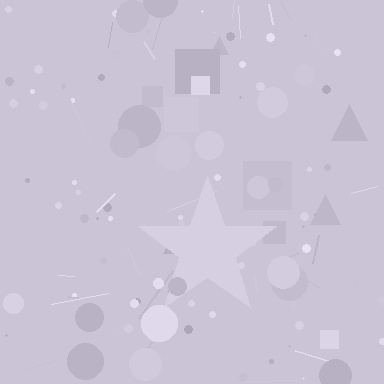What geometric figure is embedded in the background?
A star is embedded in the background.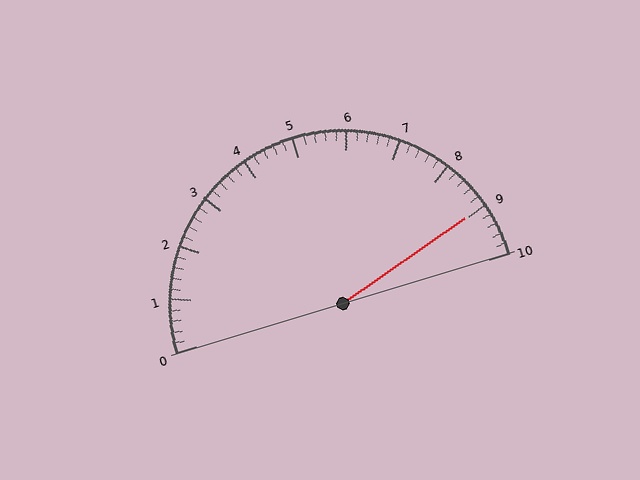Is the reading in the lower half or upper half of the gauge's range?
The reading is in the upper half of the range (0 to 10).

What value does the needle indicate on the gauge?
The needle indicates approximately 9.0.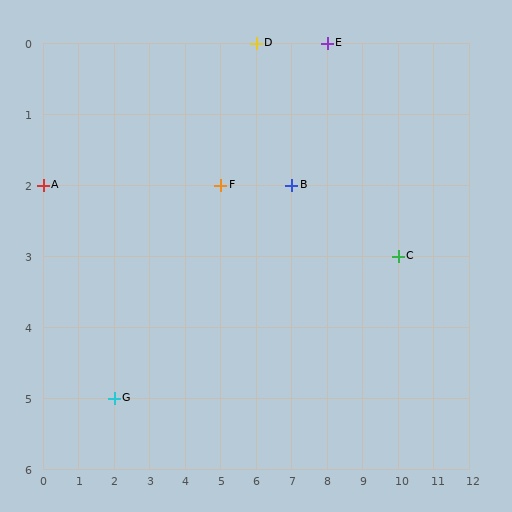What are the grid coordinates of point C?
Point C is at grid coordinates (10, 3).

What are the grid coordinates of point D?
Point D is at grid coordinates (6, 0).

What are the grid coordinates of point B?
Point B is at grid coordinates (7, 2).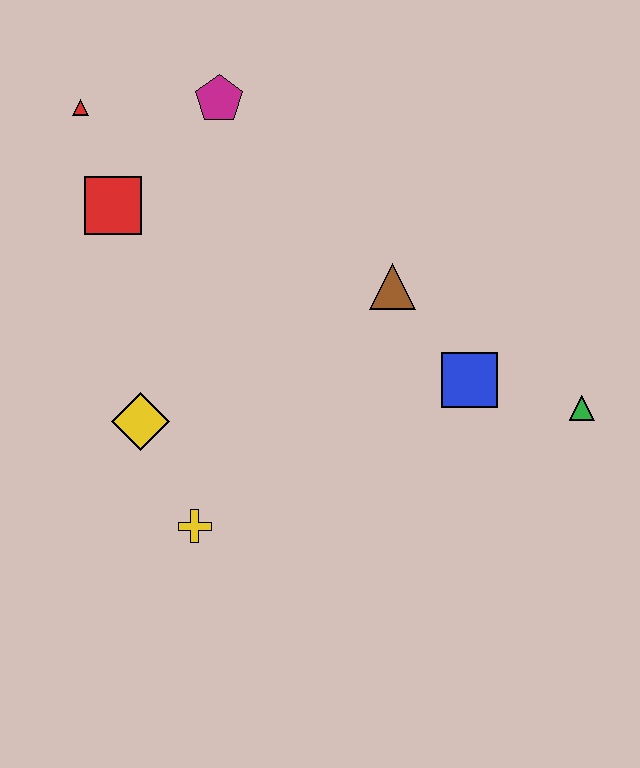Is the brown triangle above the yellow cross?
Yes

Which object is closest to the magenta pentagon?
The red triangle is closest to the magenta pentagon.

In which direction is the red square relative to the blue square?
The red square is to the left of the blue square.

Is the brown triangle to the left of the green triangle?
Yes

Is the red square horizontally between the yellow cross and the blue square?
No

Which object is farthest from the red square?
The green triangle is farthest from the red square.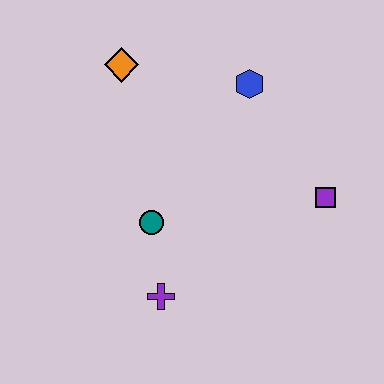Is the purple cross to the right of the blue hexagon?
No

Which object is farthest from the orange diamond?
The purple square is farthest from the orange diamond.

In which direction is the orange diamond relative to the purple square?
The orange diamond is to the left of the purple square.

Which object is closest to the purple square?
The blue hexagon is closest to the purple square.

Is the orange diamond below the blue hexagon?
No